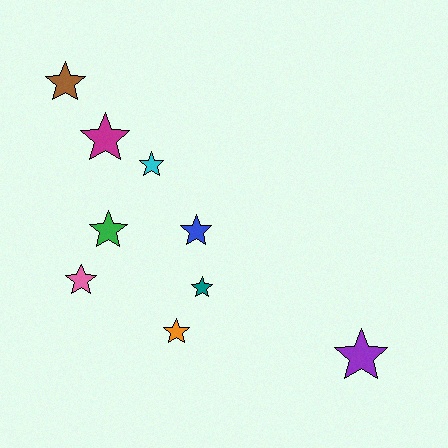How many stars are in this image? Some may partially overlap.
There are 9 stars.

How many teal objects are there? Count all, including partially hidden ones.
There is 1 teal object.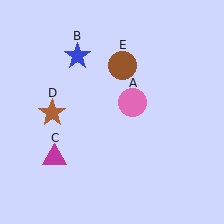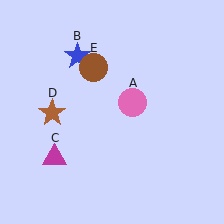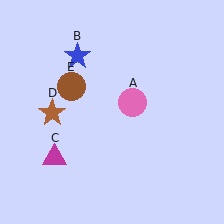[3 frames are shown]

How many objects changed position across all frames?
1 object changed position: brown circle (object E).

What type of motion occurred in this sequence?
The brown circle (object E) rotated counterclockwise around the center of the scene.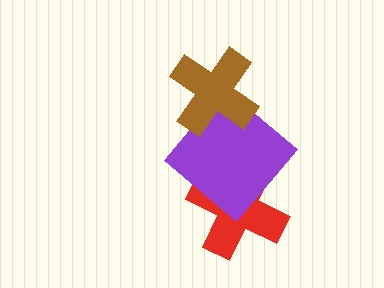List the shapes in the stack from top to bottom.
From top to bottom: the brown cross, the purple diamond, the red cross.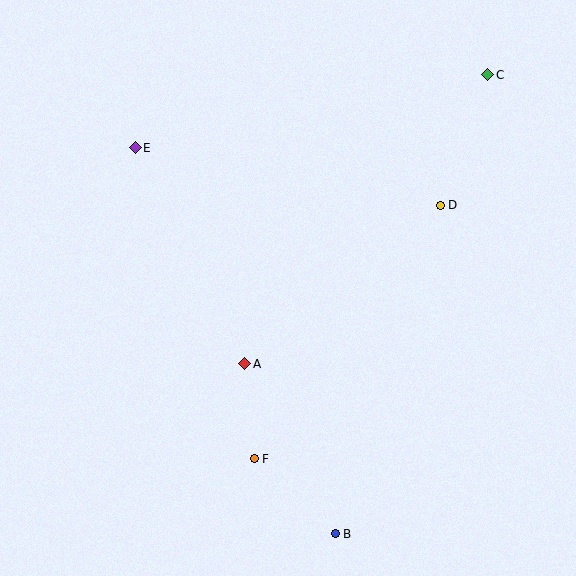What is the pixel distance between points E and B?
The distance between E and B is 435 pixels.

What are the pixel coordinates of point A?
Point A is at (245, 364).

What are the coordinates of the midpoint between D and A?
The midpoint between D and A is at (343, 285).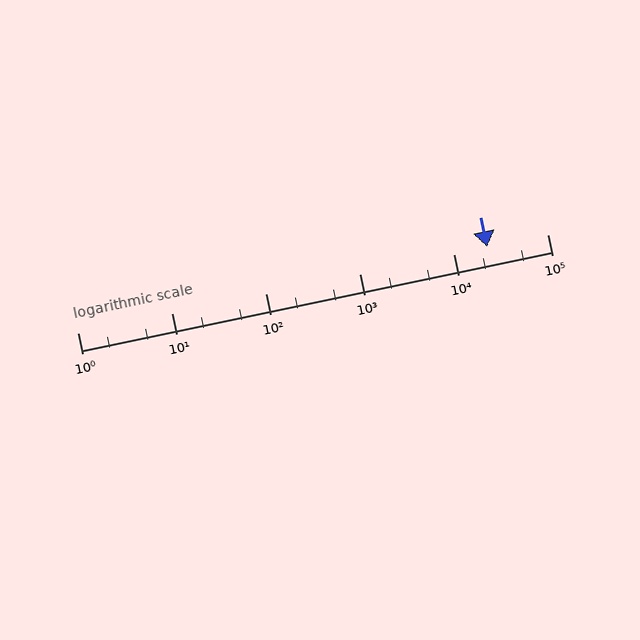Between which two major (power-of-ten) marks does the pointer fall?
The pointer is between 10000 and 100000.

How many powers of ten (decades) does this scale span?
The scale spans 5 decades, from 1 to 100000.